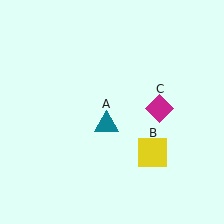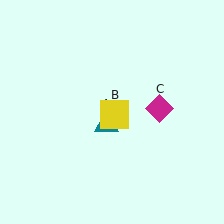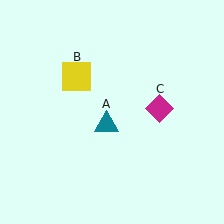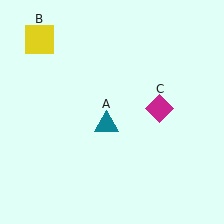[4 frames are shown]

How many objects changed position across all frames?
1 object changed position: yellow square (object B).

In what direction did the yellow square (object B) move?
The yellow square (object B) moved up and to the left.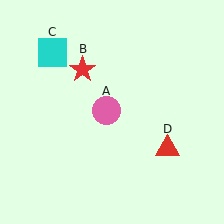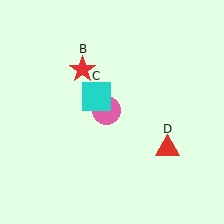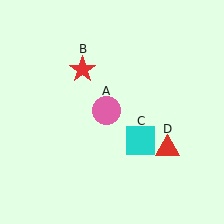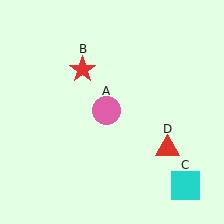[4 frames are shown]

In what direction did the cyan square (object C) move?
The cyan square (object C) moved down and to the right.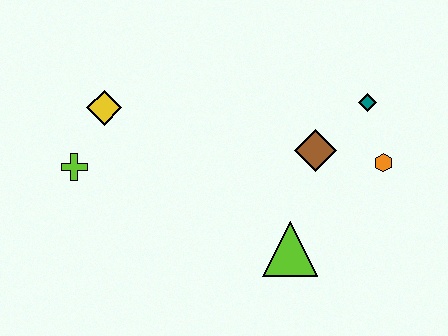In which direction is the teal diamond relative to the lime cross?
The teal diamond is to the right of the lime cross.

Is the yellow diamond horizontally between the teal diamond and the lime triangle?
No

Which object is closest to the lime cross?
The yellow diamond is closest to the lime cross.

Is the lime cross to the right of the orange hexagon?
No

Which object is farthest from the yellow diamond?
The orange hexagon is farthest from the yellow diamond.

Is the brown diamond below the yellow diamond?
Yes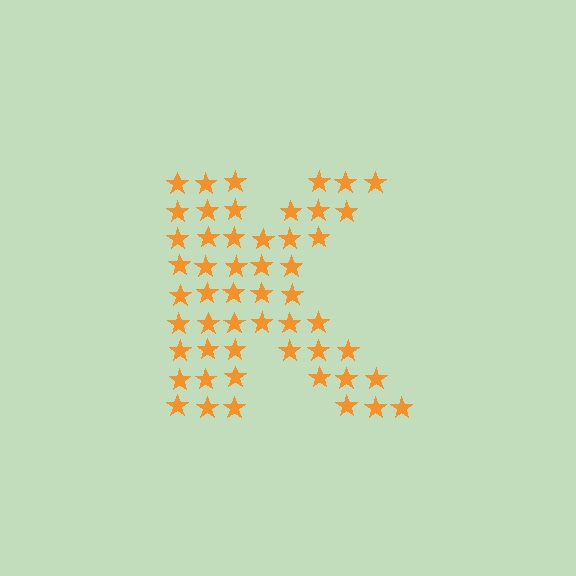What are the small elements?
The small elements are stars.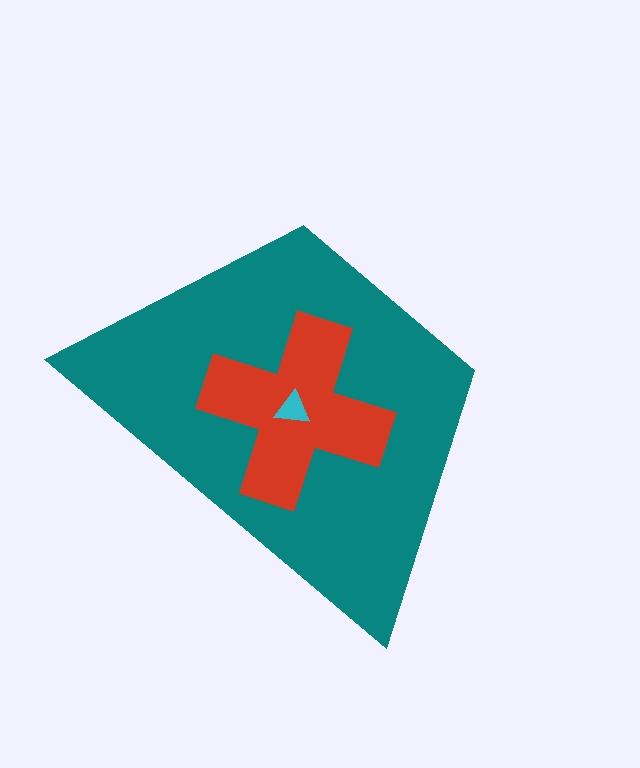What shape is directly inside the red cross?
The cyan triangle.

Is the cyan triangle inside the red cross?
Yes.